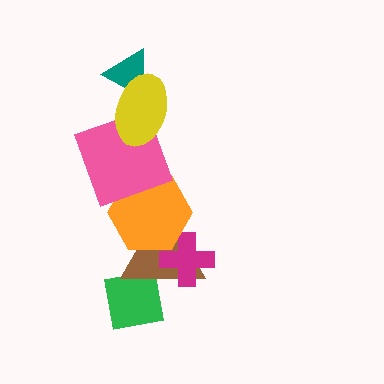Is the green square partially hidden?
Yes, it is partially covered by another shape.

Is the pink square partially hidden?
Yes, it is partially covered by another shape.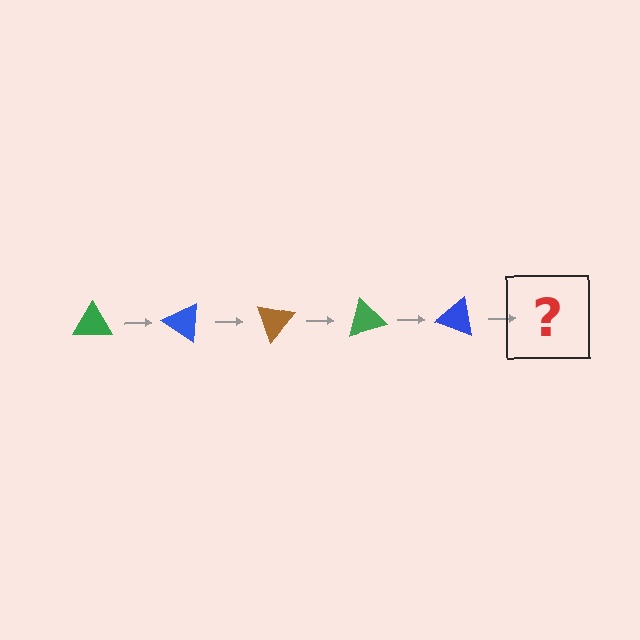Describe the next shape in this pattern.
It should be a brown triangle, rotated 175 degrees from the start.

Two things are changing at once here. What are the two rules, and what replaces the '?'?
The two rules are that it rotates 35 degrees each step and the color cycles through green, blue, and brown. The '?' should be a brown triangle, rotated 175 degrees from the start.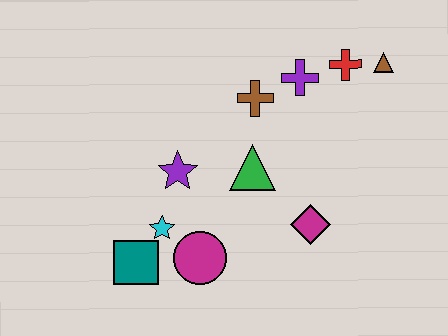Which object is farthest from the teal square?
The brown triangle is farthest from the teal square.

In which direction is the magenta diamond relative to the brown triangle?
The magenta diamond is below the brown triangle.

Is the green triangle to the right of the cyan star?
Yes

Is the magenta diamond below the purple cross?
Yes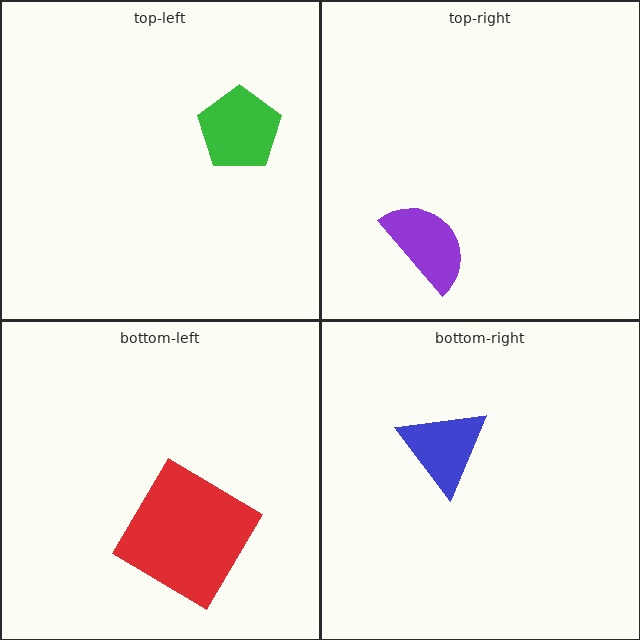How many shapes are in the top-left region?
1.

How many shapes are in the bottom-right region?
1.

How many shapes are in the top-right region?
1.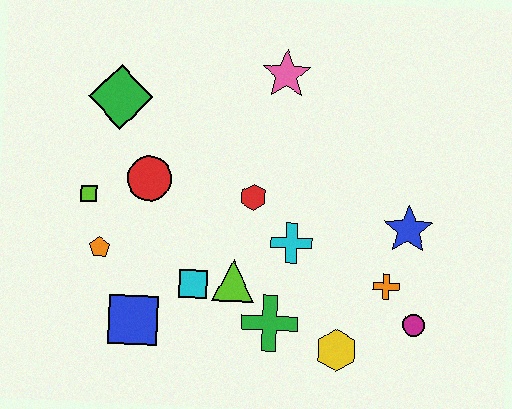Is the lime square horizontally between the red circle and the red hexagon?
No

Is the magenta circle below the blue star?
Yes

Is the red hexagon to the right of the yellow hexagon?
No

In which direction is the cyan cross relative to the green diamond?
The cyan cross is to the right of the green diamond.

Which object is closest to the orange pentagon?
The lime square is closest to the orange pentagon.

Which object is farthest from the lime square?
The magenta circle is farthest from the lime square.